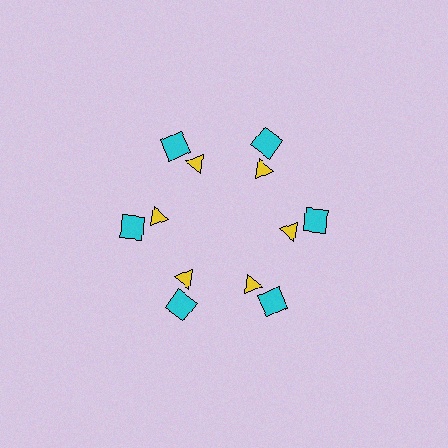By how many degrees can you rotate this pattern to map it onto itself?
The pattern maps onto itself every 60 degrees of rotation.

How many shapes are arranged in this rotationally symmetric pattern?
There are 12 shapes, arranged in 6 groups of 2.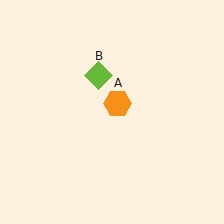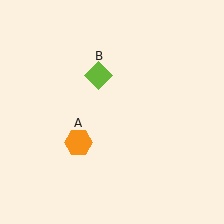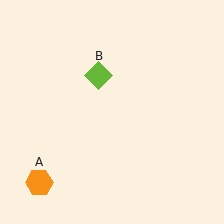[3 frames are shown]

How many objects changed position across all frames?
1 object changed position: orange hexagon (object A).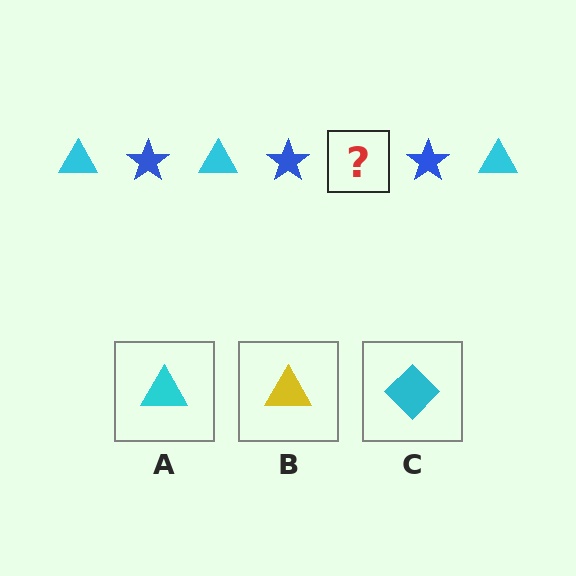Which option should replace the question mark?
Option A.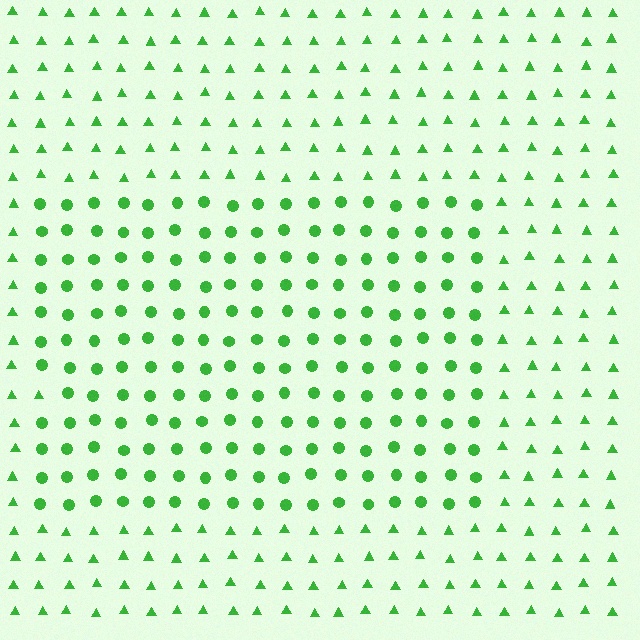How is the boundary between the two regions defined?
The boundary is defined by a change in element shape: circles inside vs. triangles outside. All elements share the same color and spacing.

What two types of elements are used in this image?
The image uses circles inside the rectangle region and triangles outside it.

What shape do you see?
I see a rectangle.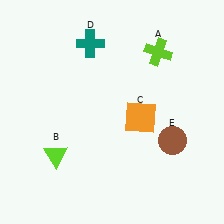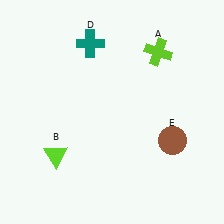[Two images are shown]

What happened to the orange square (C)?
The orange square (C) was removed in Image 2. It was in the bottom-right area of Image 1.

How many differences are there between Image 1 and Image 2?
There is 1 difference between the two images.